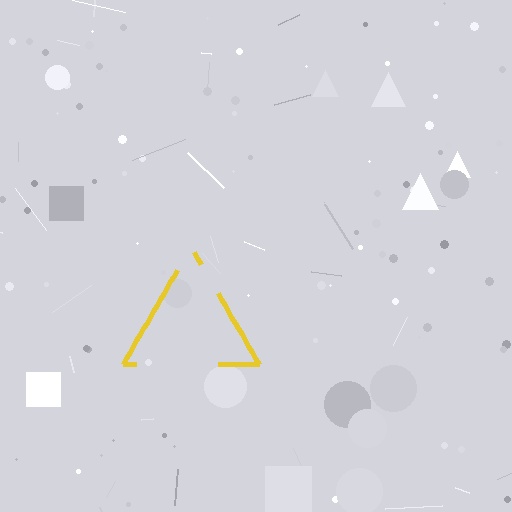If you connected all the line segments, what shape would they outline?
They would outline a triangle.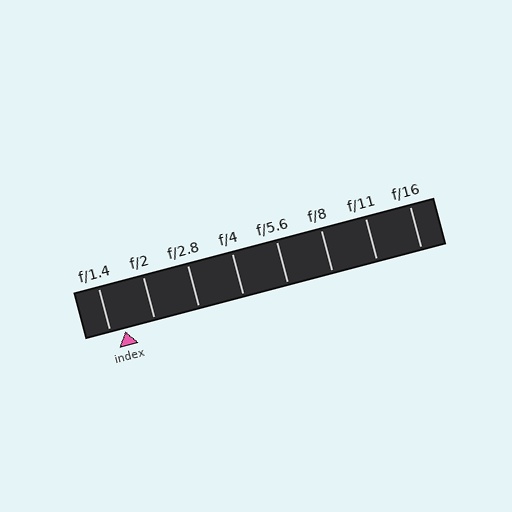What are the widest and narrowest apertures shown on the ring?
The widest aperture shown is f/1.4 and the narrowest is f/16.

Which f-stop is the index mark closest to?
The index mark is closest to f/1.4.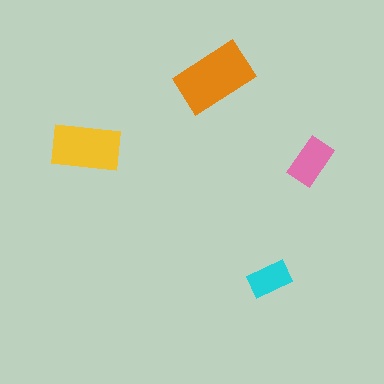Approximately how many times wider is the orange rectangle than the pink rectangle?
About 1.5 times wider.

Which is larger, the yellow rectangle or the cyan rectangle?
The yellow one.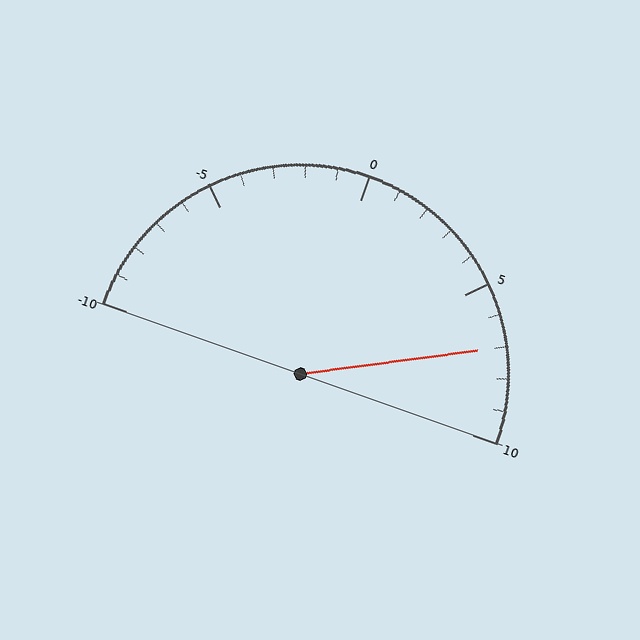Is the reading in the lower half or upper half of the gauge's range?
The reading is in the upper half of the range (-10 to 10).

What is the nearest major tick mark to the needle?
The nearest major tick mark is 5.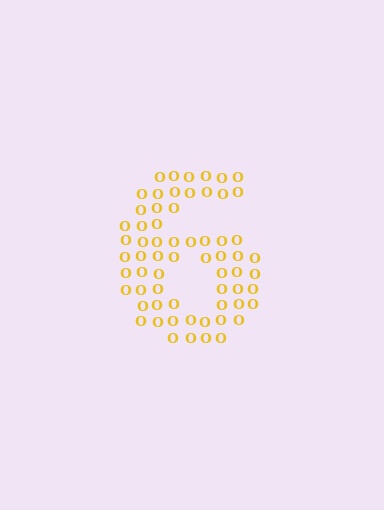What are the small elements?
The small elements are letter O's.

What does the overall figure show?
The overall figure shows the digit 6.